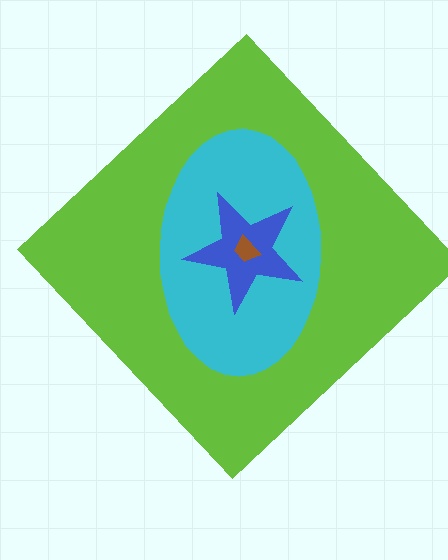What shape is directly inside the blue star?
The brown trapezoid.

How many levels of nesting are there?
4.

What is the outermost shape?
The lime diamond.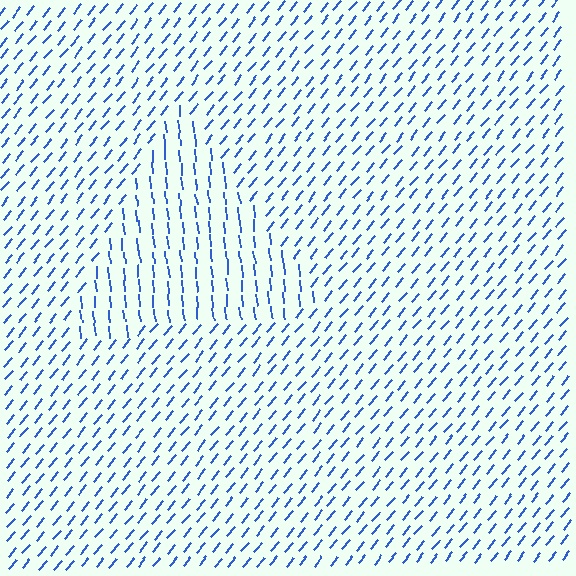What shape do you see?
I see a triangle.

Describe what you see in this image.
The image is filled with small blue line segments. A triangle region in the image has lines oriented differently from the surrounding lines, creating a visible texture boundary.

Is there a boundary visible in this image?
Yes, there is a texture boundary formed by a change in line orientation.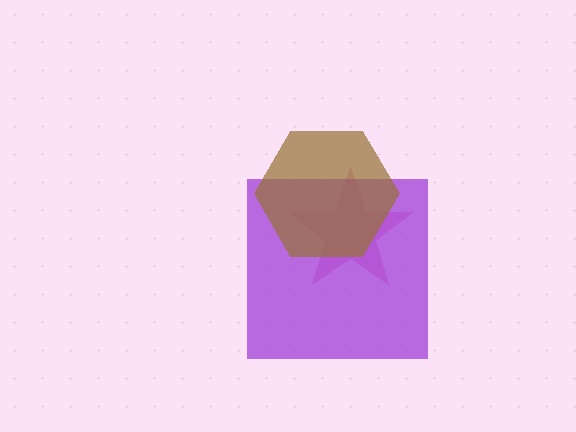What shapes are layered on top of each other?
The layered shapes are: a pink star, a purple square, a brown hexagon.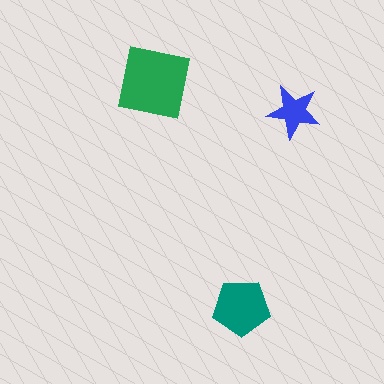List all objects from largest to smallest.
The green square, the teal pentagon, the blue star.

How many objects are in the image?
There are 3 objects in the image.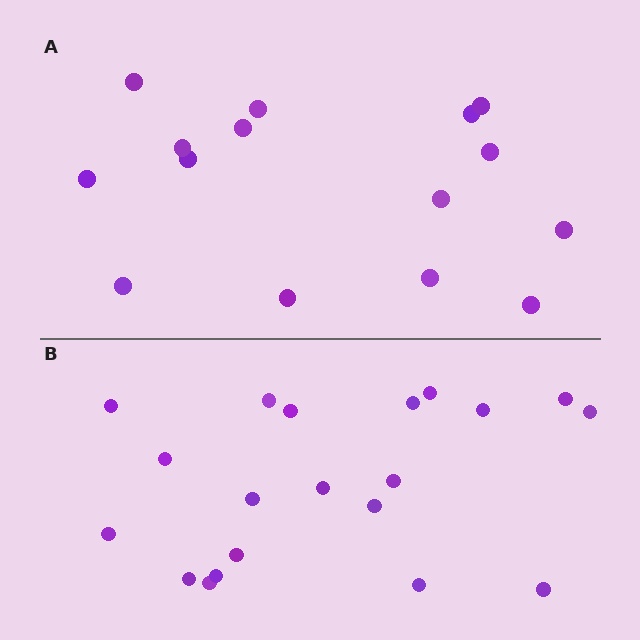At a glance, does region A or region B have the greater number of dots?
Region B (the bottom region) has more dots.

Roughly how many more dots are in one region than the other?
Region B has about 5 more dots than region A.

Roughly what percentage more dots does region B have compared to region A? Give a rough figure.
About 35% more.